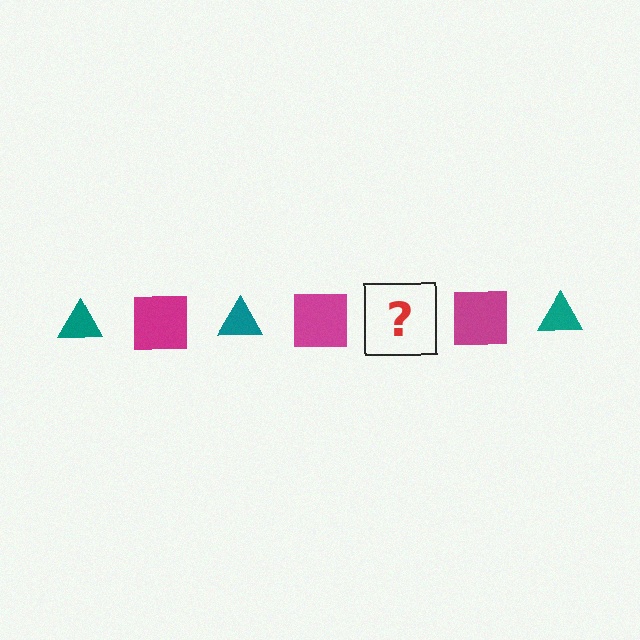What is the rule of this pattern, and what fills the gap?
The rule is that the pattern alternates between teal triangle and magenta square. The gap should be filled with a teal triangle.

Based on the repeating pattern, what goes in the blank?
The blank should be a teal triangle.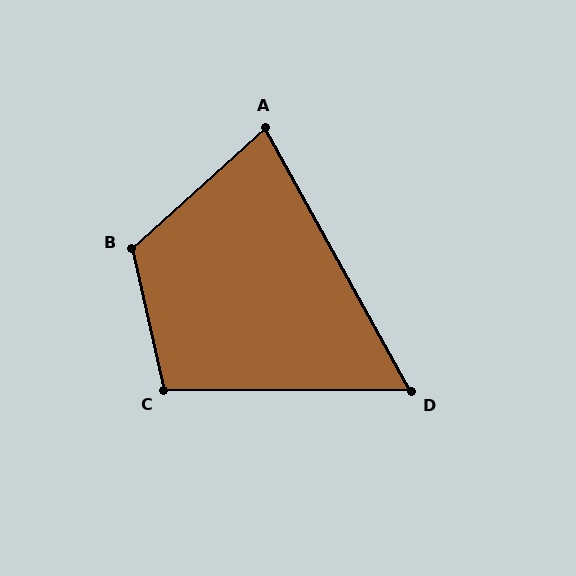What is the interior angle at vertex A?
Approximately 77 degrees (acute).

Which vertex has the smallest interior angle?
D, at approximately 61 degrees.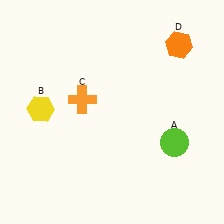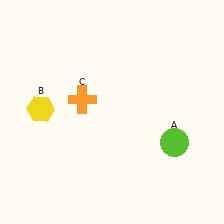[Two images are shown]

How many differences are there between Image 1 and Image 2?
There is 1 difference between the two images.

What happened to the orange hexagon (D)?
The orange hexagon (D) was removed in Image 2. It was in the top-right area of Image 1.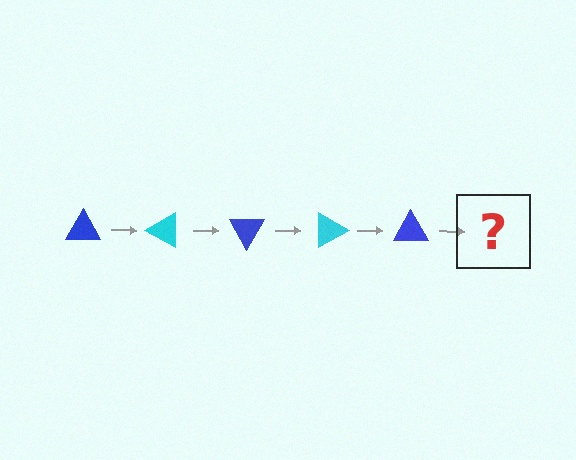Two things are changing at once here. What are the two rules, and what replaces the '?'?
The two rules are that it rotates 30 degrees each step and the color cycles through blue and cyan. The '?' should be a cyan triangle, rotated 150 degrees from the start.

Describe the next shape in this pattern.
It should be a cyan triangle, rotated 150 degrees from the start.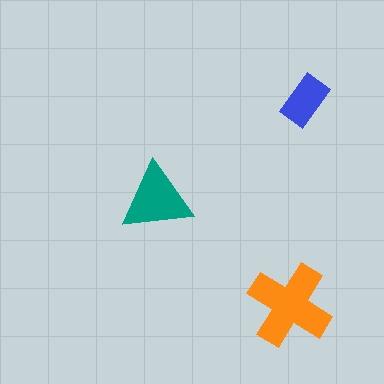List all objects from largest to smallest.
The orange cross, the teal triangle, the blue rectangle.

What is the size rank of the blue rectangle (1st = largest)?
3rd.